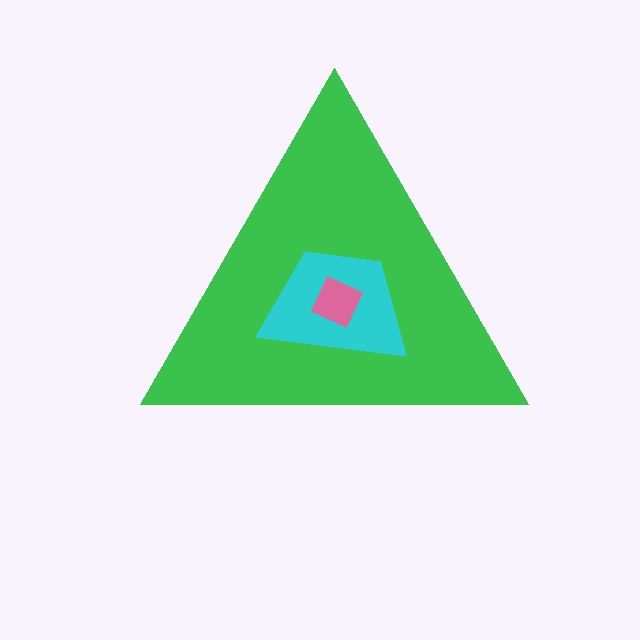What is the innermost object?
The pink square.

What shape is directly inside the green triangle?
The cyan trapezoid.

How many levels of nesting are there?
3.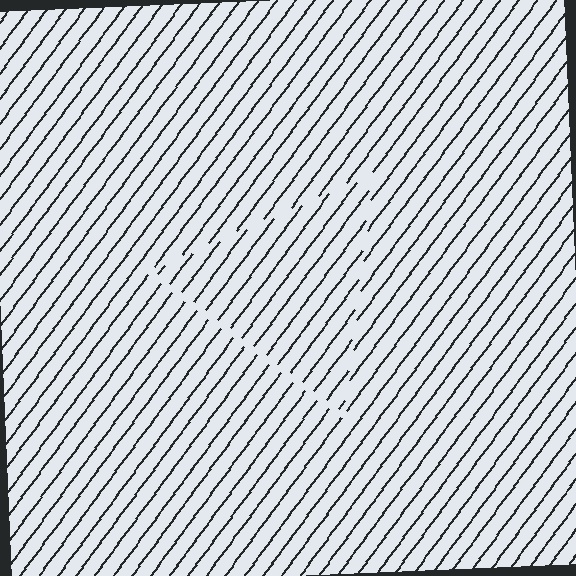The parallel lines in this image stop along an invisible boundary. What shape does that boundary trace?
An illusory triangle. The interior of the shape contains the same grating, shifted by half a period — the contour is defined by the phase discontinuity where line-ends from the inner and outer gratings abut.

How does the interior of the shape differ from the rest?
The interior of the shape contains the same grating, shifted by half a period — the contour is defined by the phase discontinuity where line-ends from the inner and outer gratings abut.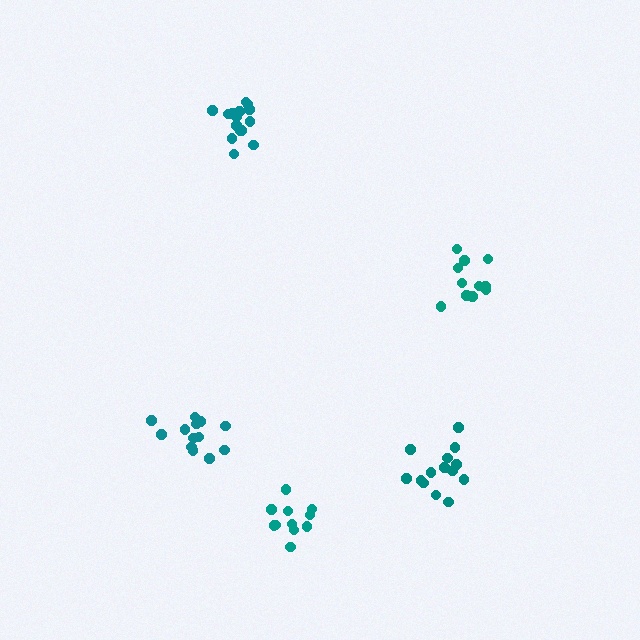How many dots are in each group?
Group 1: 11 dots, Group 2: 13 dots, Group 3: 15 dots, Group 4: 11 dots, Group 5: 14 dots (64 total).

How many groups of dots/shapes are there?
There are 5 groups.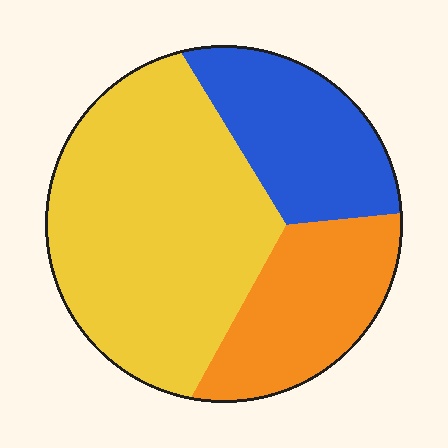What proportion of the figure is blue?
Blue covers around 25% of the figure.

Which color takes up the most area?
Yellow, at roughly 55%.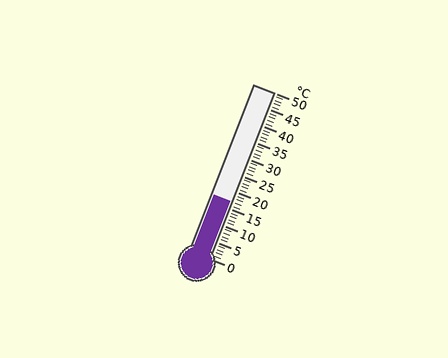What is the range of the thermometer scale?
The thermometer scale ranges from 0°C to 50°C.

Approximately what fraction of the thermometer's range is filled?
The thermometer is filled to approximately 35% of its range.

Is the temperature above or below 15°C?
The temperature is above 15°C.